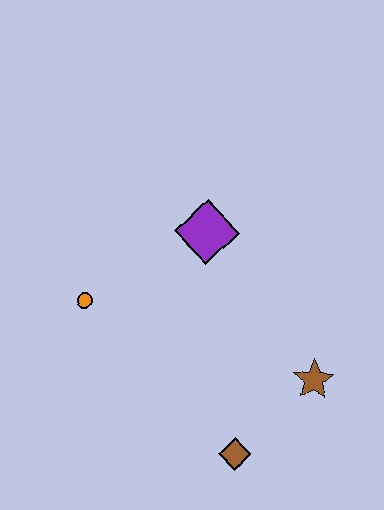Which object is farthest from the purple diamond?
The brown diamond is farthest from the purple diamond.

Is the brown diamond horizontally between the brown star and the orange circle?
Yes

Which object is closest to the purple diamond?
The orange circle is closest to the purple diamond.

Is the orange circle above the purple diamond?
No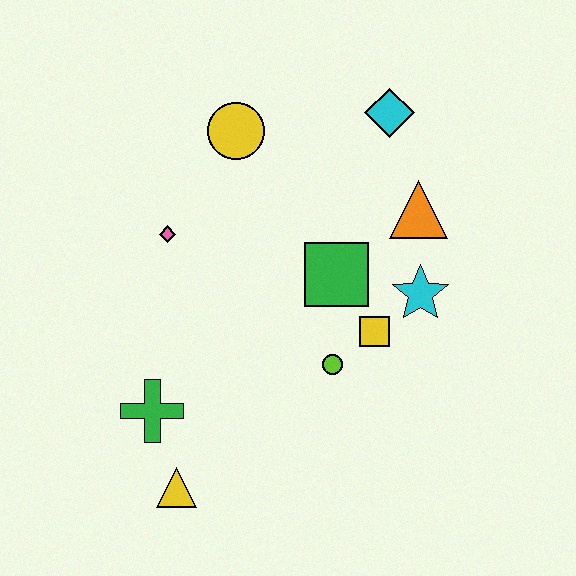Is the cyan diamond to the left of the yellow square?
No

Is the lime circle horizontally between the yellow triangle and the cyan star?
Yes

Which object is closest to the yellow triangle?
The green cross is closest to the yellow triangle.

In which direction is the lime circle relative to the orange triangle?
The lime circle is below the orange triangle.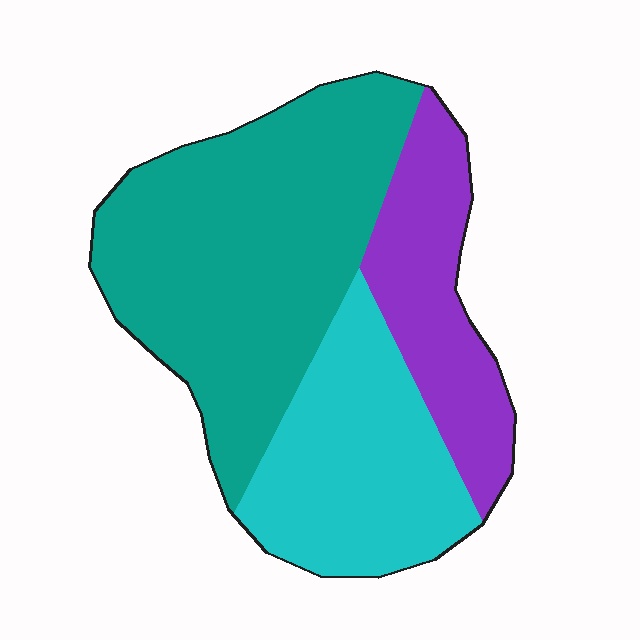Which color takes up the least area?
Purple, at roughly 20%.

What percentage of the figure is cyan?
Cyan covers 28% of the figure.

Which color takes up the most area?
Teal, at roughly 50%.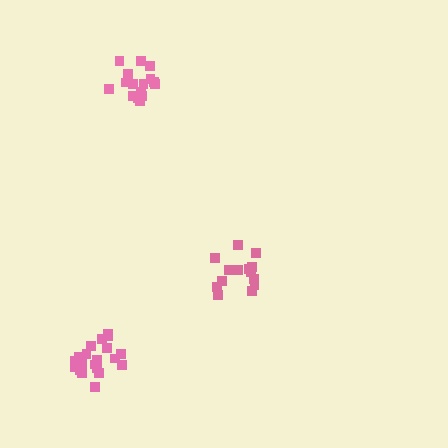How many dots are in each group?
Group 1: 14 dots, Group 2: 16 dots, Group 3: 20 dots (50 total).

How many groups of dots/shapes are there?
There are 3 groups.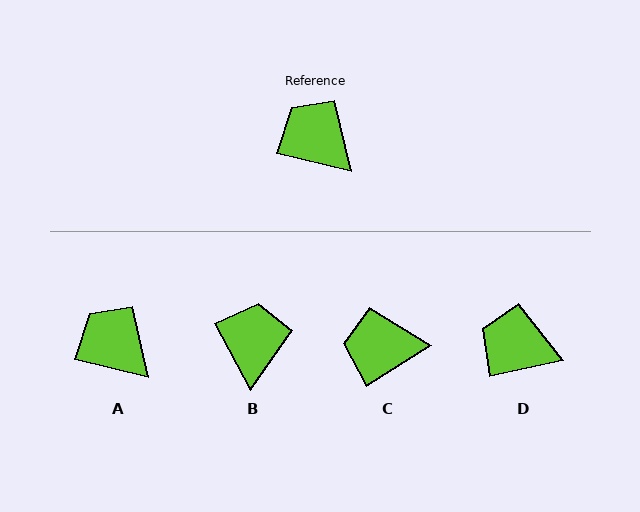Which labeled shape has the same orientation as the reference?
A.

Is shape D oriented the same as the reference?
No, it is off by about 26 degrees.